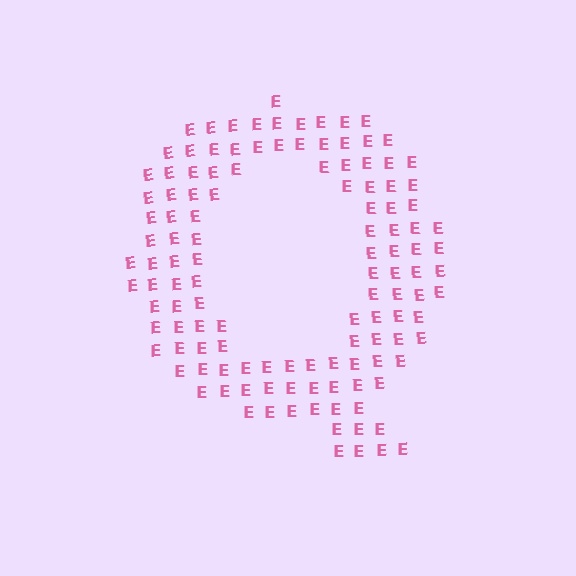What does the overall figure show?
The overall figure shows the letter Q.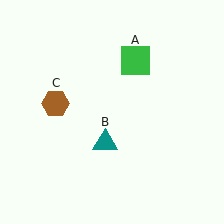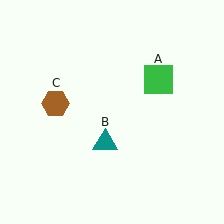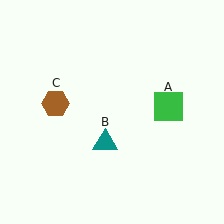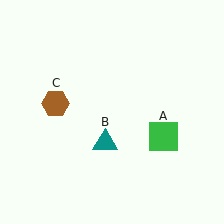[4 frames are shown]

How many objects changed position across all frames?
1 object changed position: green square (object A).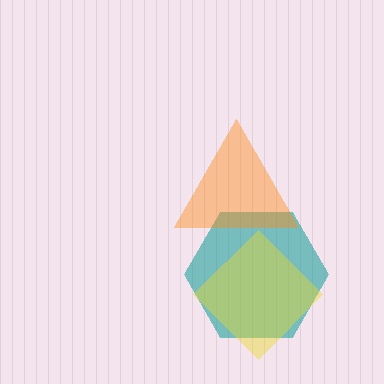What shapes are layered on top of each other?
The layered shapes are: a teal hexagon, a yellow diamond, an orange triangle.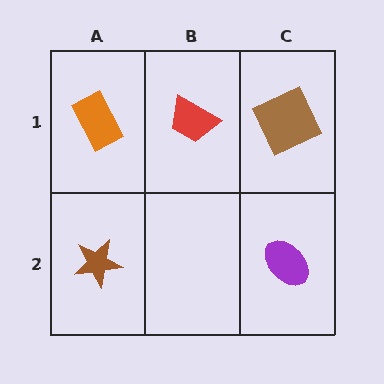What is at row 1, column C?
A brown square.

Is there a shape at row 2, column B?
No, that cell is empty.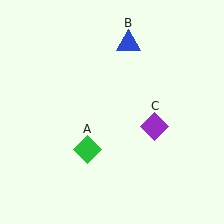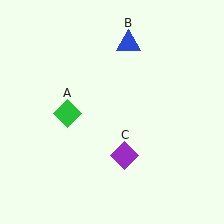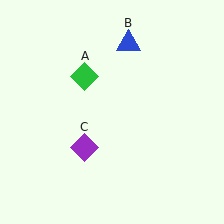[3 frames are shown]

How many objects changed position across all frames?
2 objects changed position: green diamond (object A), purple diamond (object C).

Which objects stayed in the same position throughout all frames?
Blue triangle (object B) remained stationary.